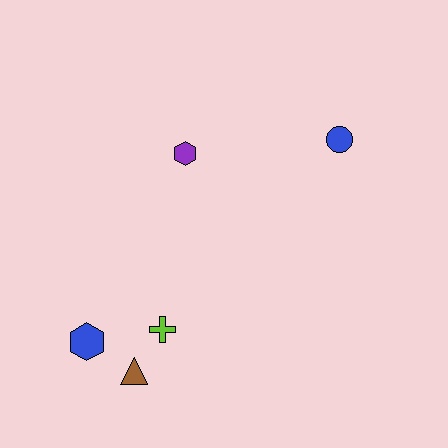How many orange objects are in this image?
There are no orange objects.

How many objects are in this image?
There are 5 objects.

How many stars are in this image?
There are no stars.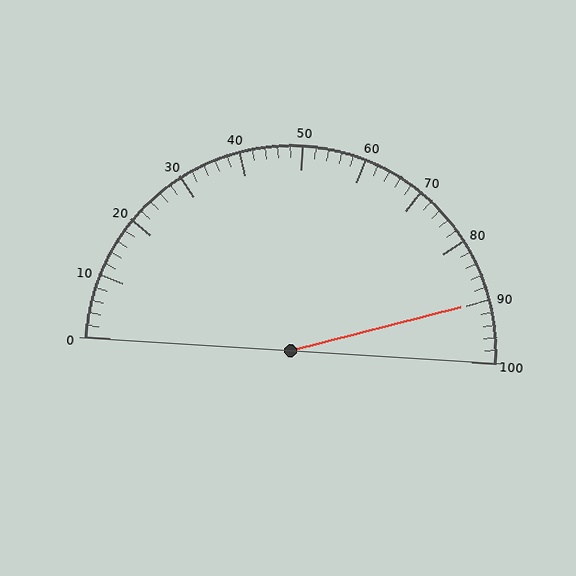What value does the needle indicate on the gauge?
The needle indicates approximately 90.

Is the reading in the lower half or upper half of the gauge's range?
The reading is in the upper half of the range (0 to 100).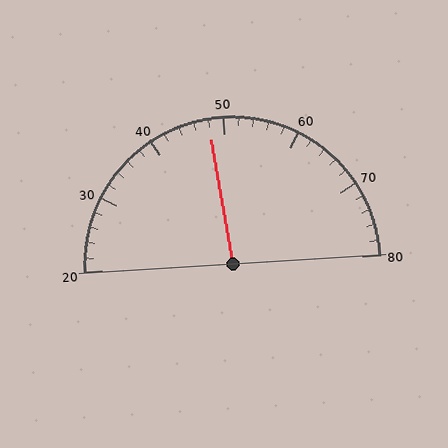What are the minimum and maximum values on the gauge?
The gauge ranges from 20 to 80.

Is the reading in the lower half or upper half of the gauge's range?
The reading is in the lower half of the range (20 to 80).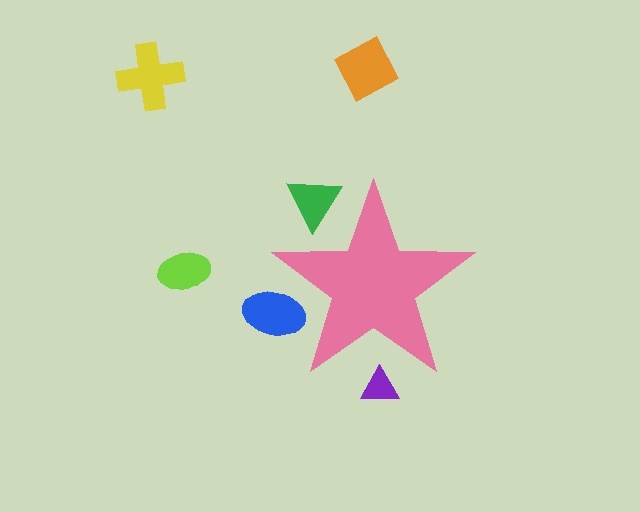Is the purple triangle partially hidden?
Yes, the purple triangle is partially hidden behind the pink star.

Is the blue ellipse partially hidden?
Yes, the blue ellipse is partially hidden behind the pink star.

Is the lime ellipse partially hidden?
No, the lime ellipse is fully visible.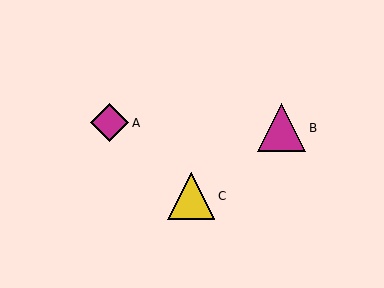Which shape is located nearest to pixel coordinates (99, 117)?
The magenta diamond (labeled A) at (109, 123) is nearest to that location.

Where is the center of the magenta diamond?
The center of the magenta diamond is at (109, 123).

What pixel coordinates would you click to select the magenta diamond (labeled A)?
Click at (109, 123) to select the magenta diamond A.